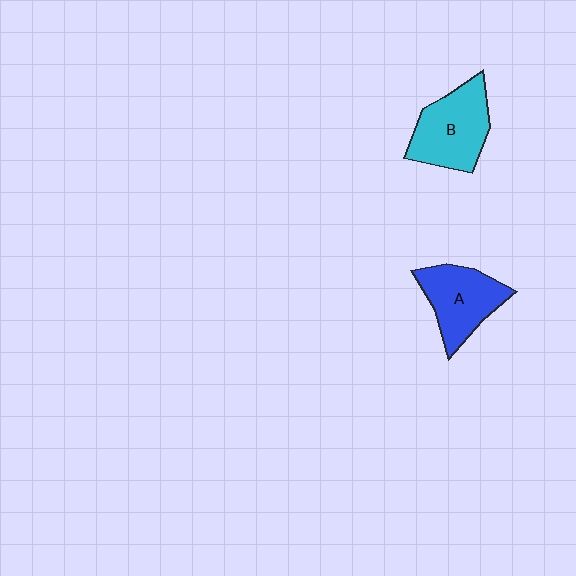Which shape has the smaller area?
Shape A (blue).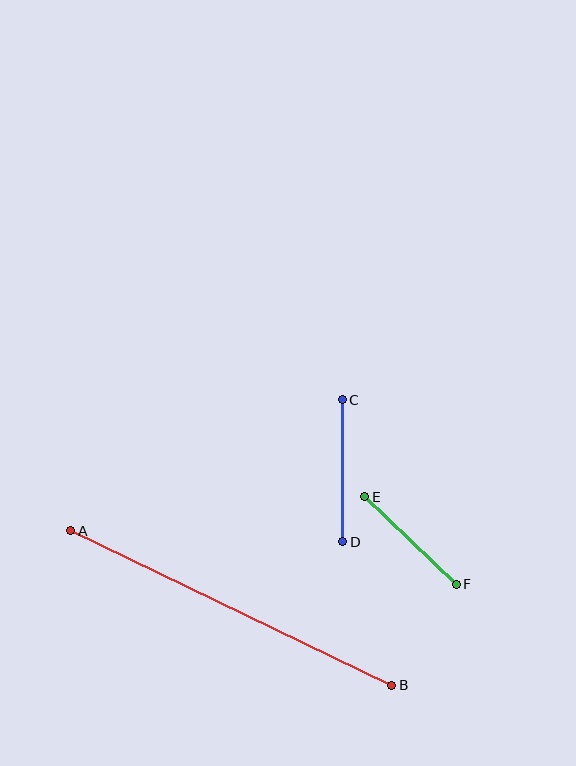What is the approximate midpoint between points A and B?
The midpoint is at approximately (231, 608) pixels.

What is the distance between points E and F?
The distance is approximately 127 pixels.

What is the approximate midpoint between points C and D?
The midpoint is at approximately (342, 471) pixels.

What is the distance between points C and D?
The distance is approximately 142 pixels.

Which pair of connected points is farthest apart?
Points A and B are farthest apart.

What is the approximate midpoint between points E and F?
The midpoint is at approximately (411, 541) pixels.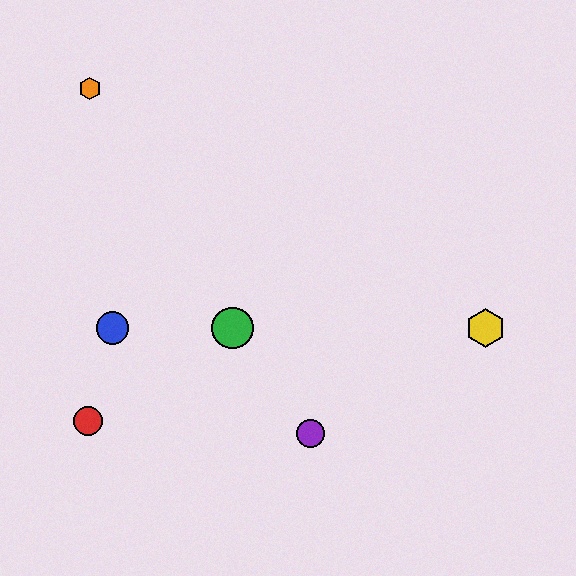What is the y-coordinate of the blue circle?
The blue circle is at y≈328.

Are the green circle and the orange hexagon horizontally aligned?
No, the green circle is at y≈328 and the orange hexagon is at y≈89.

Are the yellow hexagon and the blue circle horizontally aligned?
Yes, both are at y≈328.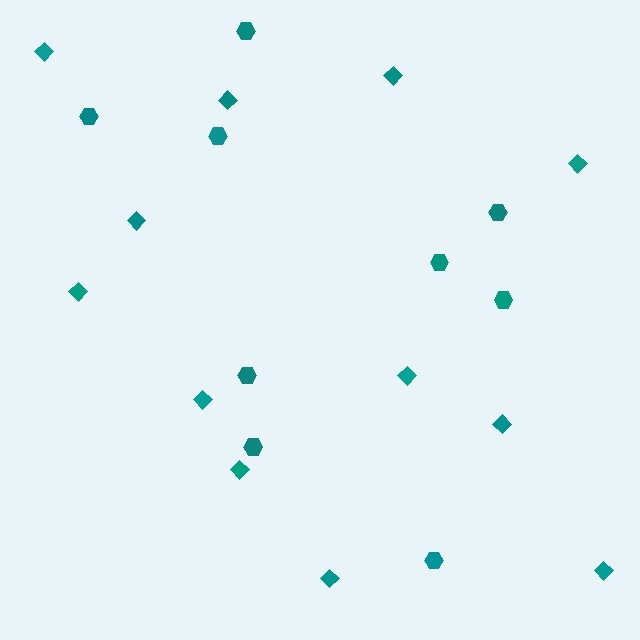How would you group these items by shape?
There are 2 groups: one group of diamonds (12) and one group of hexagons (9).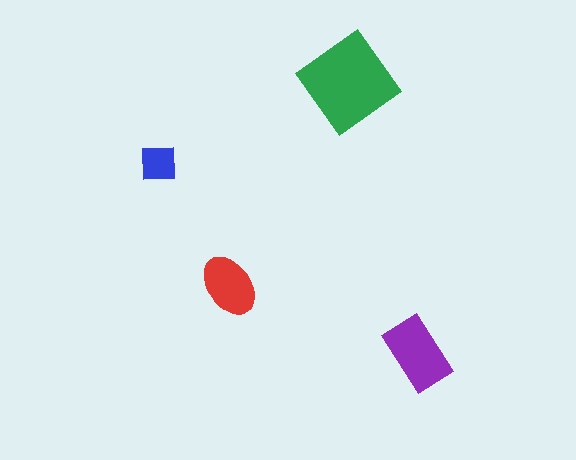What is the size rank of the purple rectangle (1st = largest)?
2nd.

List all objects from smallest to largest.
The blue square, the red ellipse, the purple rectangle, the green diamond.